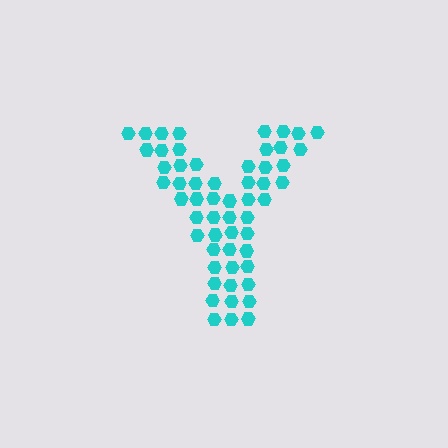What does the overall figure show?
The overall figure shows the letter Y.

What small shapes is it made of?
It is made of small hexagons.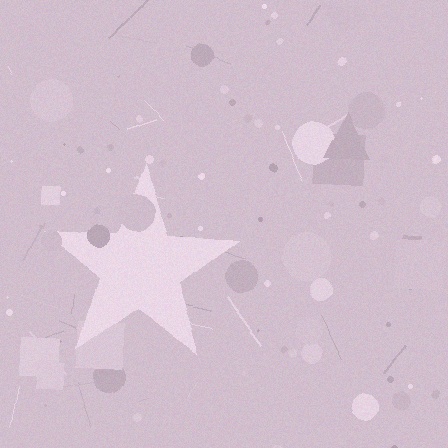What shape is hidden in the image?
A star is hidden in the image.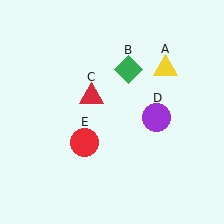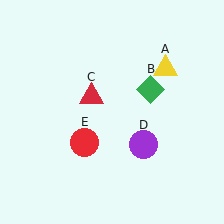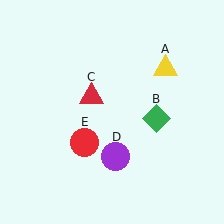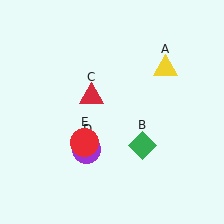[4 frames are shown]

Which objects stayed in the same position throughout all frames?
Yellow triangle (object A) and red triangle (object C) and red circle (object E) remained stationary.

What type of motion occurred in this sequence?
The green diamond (object B), purple circle (object D) rotated clockwise around the center of the scene.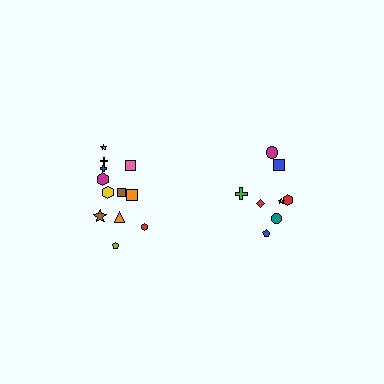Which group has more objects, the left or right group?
The left group.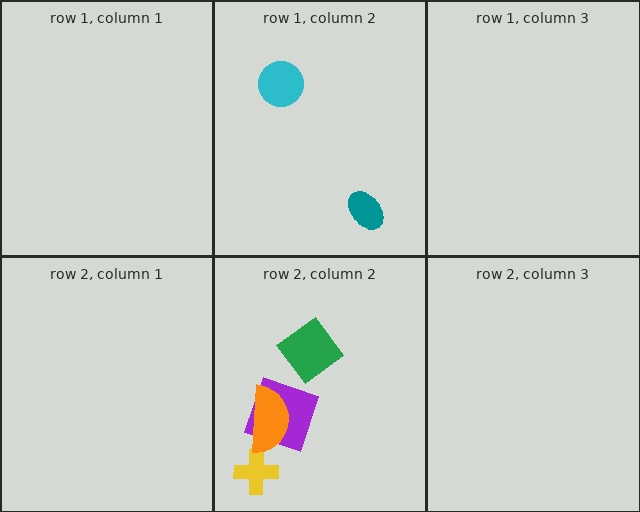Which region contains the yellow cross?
The row 2, column 2 region.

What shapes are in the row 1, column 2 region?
The teal ellipse, the cyan circle.